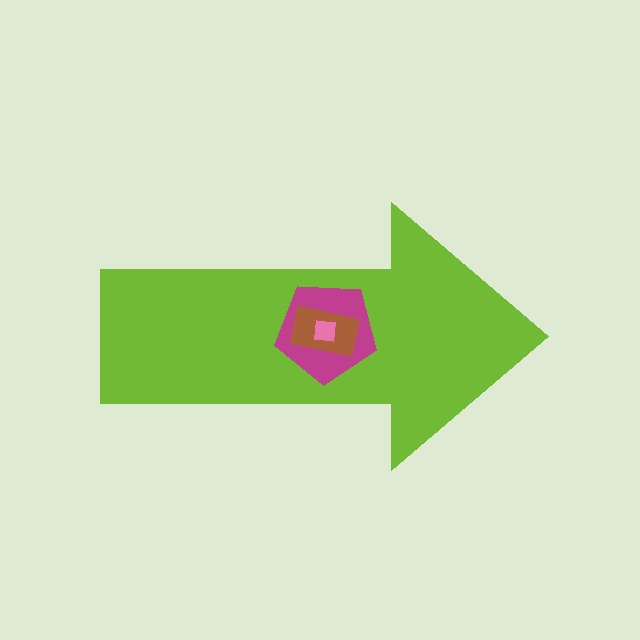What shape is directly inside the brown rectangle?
The pink square.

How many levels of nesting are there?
4.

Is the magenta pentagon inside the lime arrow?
Yes.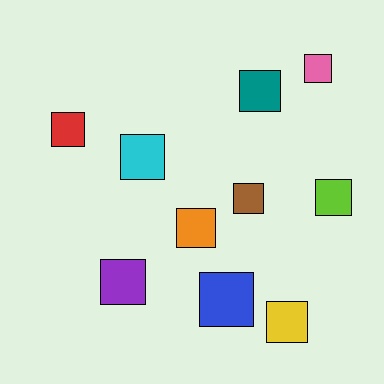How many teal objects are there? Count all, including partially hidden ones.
There is 1 teal object.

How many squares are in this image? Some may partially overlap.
There are 10 squares.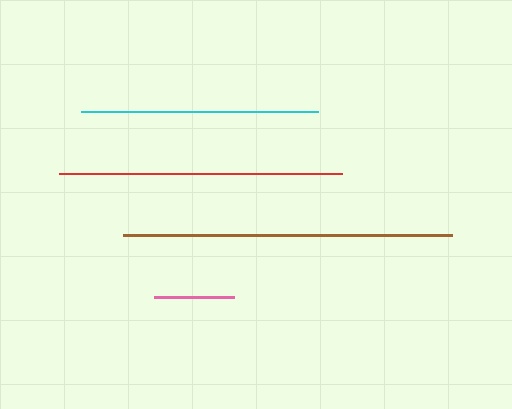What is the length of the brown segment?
The brown segment is approximately 329 pixels long.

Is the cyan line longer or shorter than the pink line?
The cyan line is longer than the pink line.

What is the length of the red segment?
The red segment is approximately 284 pixels long.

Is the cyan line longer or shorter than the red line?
The red line is longer than the cyan line.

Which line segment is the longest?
The brown line is the longest at approximately 329 pixels.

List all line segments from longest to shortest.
From longest to shortest: brown, red, cyan, pink.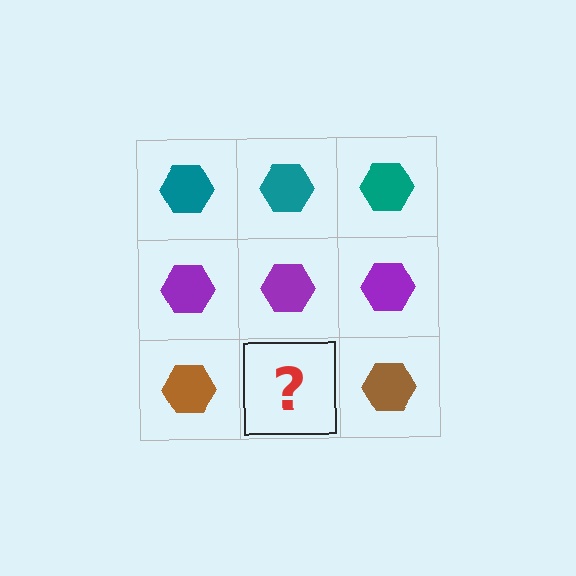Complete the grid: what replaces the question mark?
The question mark should be replaced with a brown hexagon.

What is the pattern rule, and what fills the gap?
The rule is that each row has a consistent color. The gap should be filled with a brown hexagon.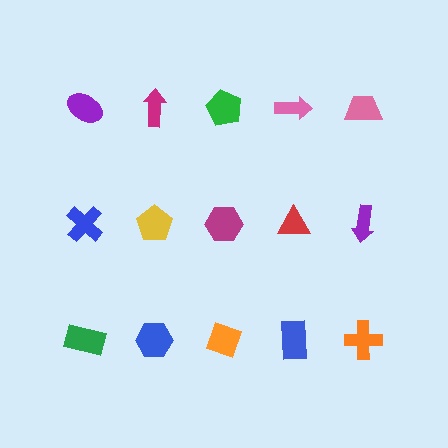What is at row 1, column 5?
A pink trapezoid.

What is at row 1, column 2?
A magenta arrow.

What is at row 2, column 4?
A red triangle.